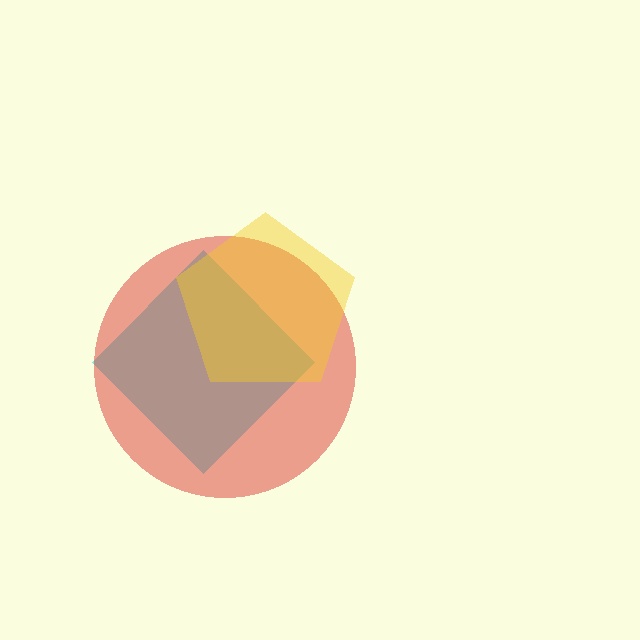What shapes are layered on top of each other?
The layered shapes are: a cyan diamond, a red circle, a yellow pentagon.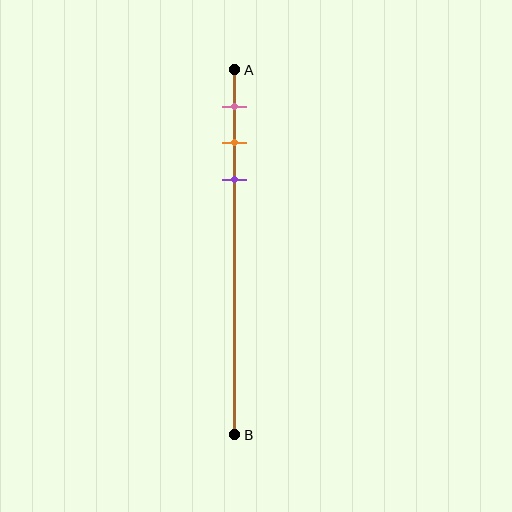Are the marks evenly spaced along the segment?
Yes, the marks are approximately evenly spaced.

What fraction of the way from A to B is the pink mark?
The pink mark is approximately 10% (0.1) of the way from A to B.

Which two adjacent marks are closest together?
The orange and purple marks are the closest adjacent pair.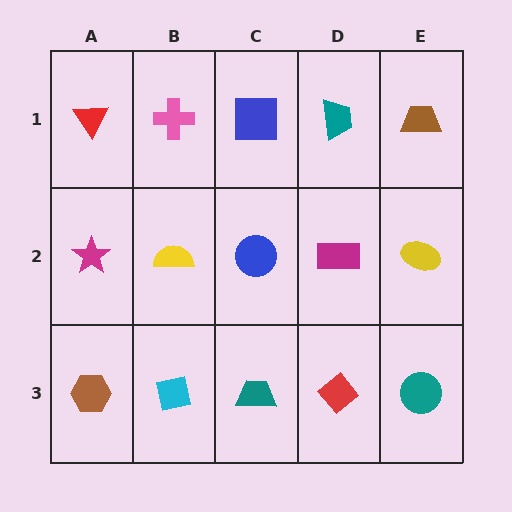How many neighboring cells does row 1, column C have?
3.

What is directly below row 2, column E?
A teal circle.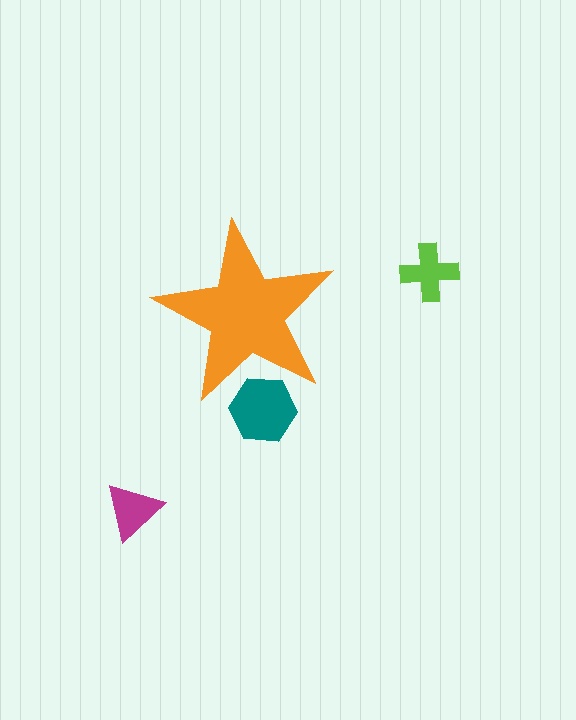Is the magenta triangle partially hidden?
No, the magenta triangle is fully visible.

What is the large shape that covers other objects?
An orange star.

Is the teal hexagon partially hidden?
Yes, the teal hexagon is partially hidden behind the orange star.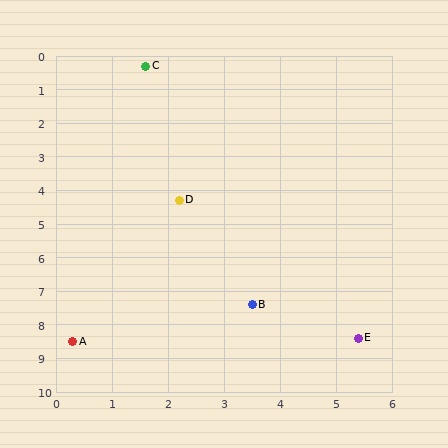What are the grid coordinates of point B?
Point B is at approximately (3.5, 7.4).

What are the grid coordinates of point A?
Point A is at approximately (0.3, 8.5).